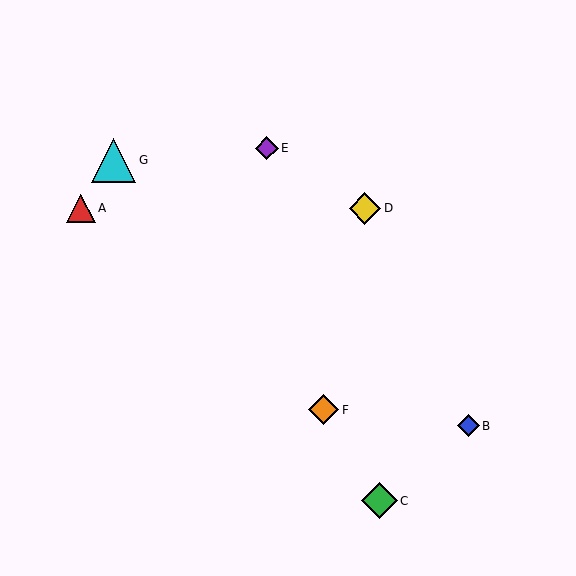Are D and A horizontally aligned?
Yes, both are at y≈208.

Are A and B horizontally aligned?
No, A is at y≈208 and B is at y≈426.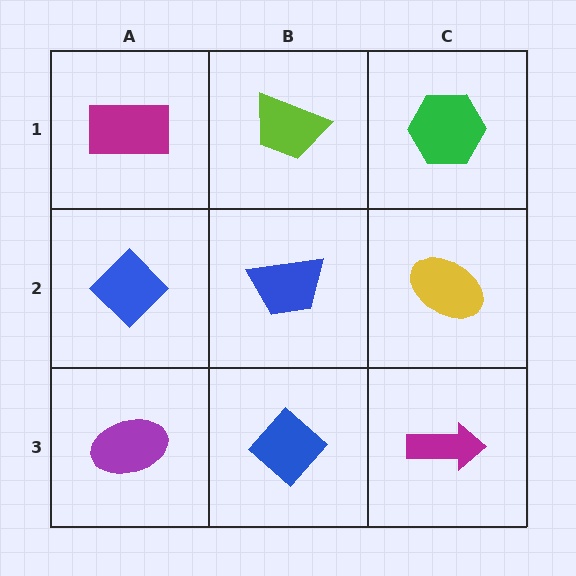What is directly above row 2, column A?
A magenta rectangle.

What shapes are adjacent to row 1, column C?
A yellow ellipse (row 2, column C), a lime trapezoid (row 1, column B).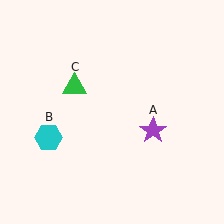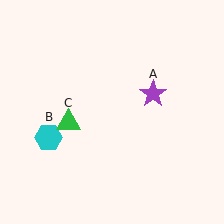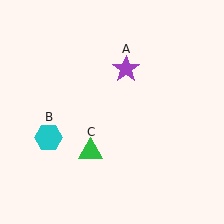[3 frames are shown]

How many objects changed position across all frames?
2 objects changed position: purple star (object A), green triangle (object C).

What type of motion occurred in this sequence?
The purple star (object A), green triangle (object C) rotated counterclockwise around the center of the scene.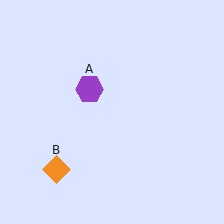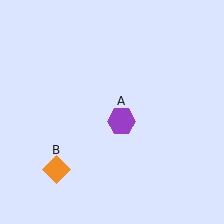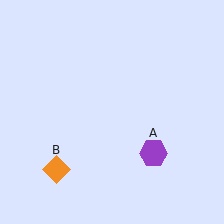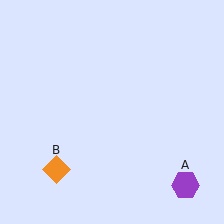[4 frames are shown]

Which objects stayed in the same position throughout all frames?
Orange diamond (object B) remained stationary.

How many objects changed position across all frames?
1 object changed position: purple hexagon (object A).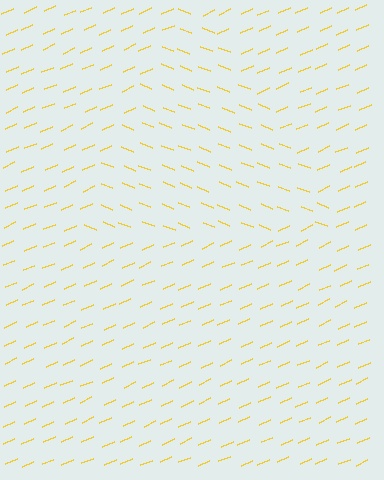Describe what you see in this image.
The image is filled with small yellow line segments. A triangle region in the image has lines oriented differently from the surrounding lines, creating a visible texture boundary.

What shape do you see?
I see a triangle.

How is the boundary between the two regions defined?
The boundary is defined purely by a change in line orientation (approximately 45 degrees difference). All lines are the same color and thickness.